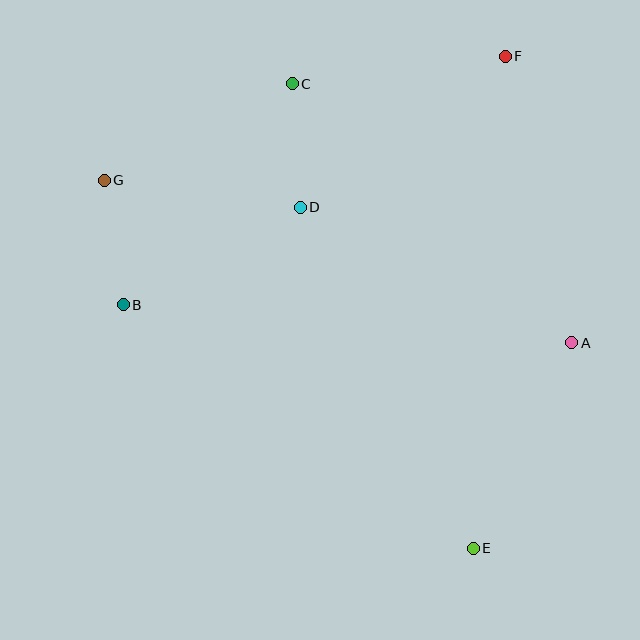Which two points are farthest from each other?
Points E and G are farthest from each other.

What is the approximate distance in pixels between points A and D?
The distance between A and D is approximately 303 pixels.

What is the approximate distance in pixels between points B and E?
The distance between B and E is approximately 427 pixels.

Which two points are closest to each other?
Points C and D are closest to each other.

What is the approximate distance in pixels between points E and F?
The distance between E and F is approximately 493 pixels.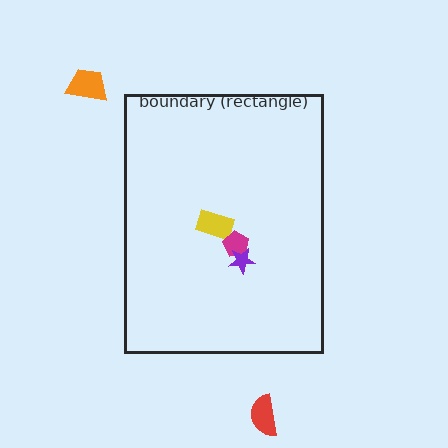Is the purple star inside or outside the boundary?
Inside.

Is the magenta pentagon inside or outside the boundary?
Inside.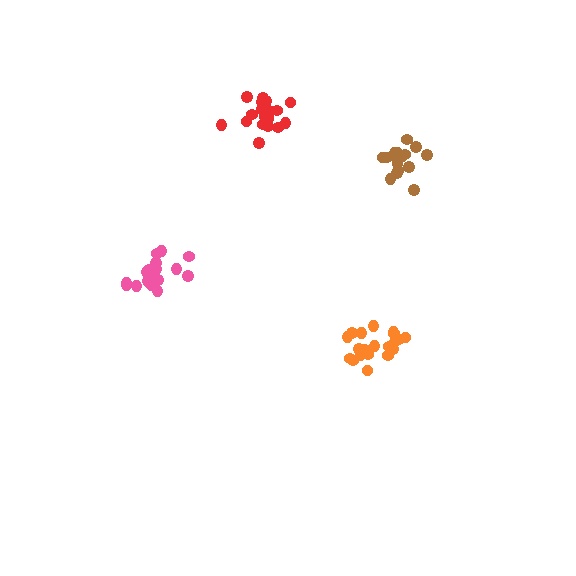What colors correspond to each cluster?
The clusters are colored: orange, brown, red, pink.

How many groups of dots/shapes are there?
There are 4 groups.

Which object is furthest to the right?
The brown cluster is rightmost.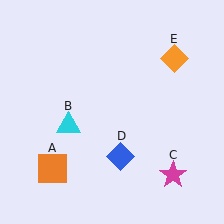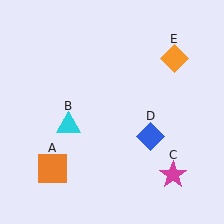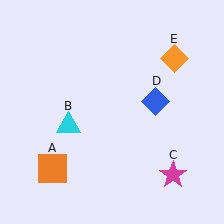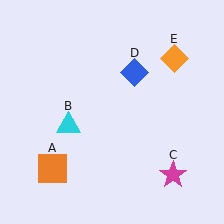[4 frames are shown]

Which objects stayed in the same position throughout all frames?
Orange square (object A) and cyan triangle (object B) and magenta star (object C) and orange diamond (object E) remained stationary.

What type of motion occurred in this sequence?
The blue diamond (object D) rotated counterclockwise around the center of the scene.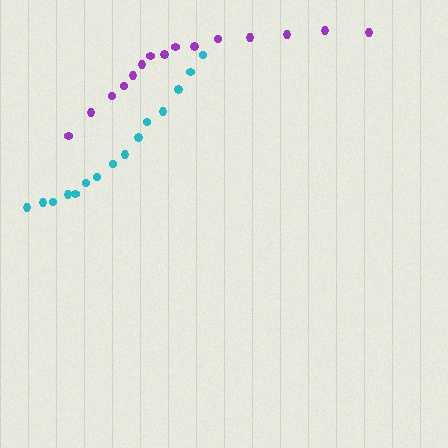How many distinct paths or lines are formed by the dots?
There are 2 distinct paths.